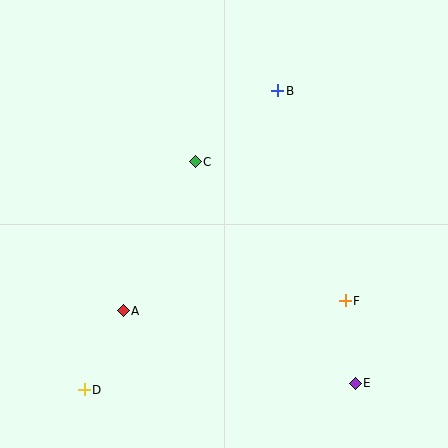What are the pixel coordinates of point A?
Point A is at (123, 311).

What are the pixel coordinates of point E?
Point E is at (355, 383).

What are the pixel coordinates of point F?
Point F is at (345, 301).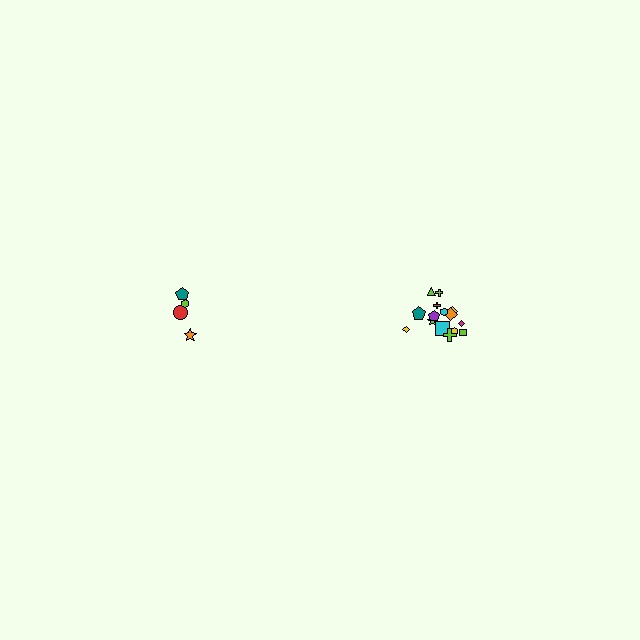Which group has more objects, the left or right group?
The right group.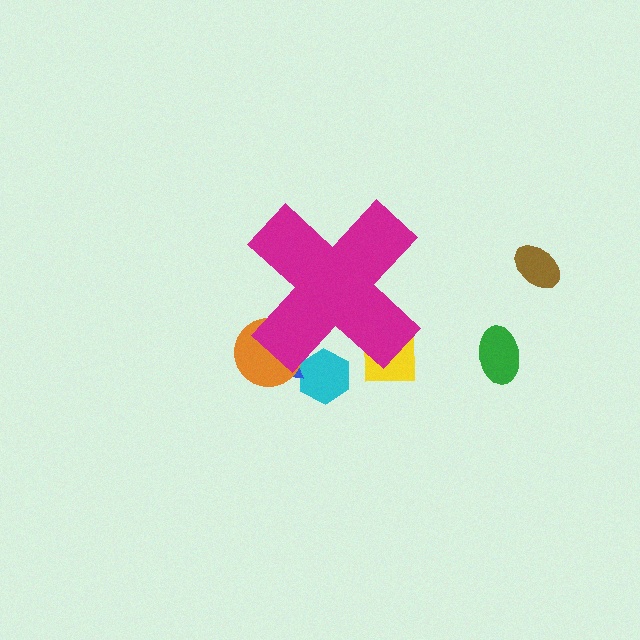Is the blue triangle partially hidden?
Yes, the blue triangle is partially hidden behind the magenta cross.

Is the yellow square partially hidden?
Yes, the yellow square is partially hidden behind the magenta cross.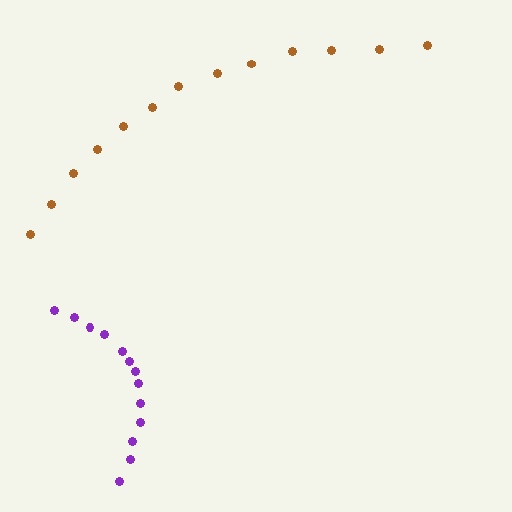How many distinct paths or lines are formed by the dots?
There are 2 distinct paths.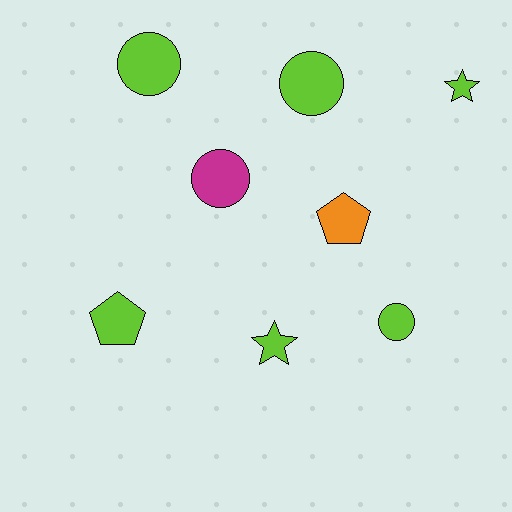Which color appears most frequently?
Lime, with 6 objects.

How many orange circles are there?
There are no orange circles.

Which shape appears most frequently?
Circle, with 4 objects.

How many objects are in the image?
There are 8 objects.